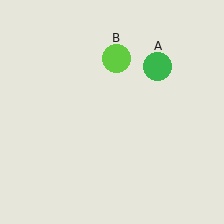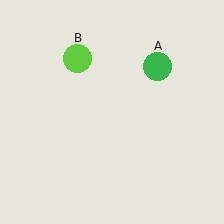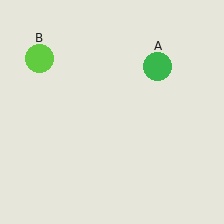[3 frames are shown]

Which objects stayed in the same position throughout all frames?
Green circle (object A) remained stationary.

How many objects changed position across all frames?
1 object changed position: lime circle (object B).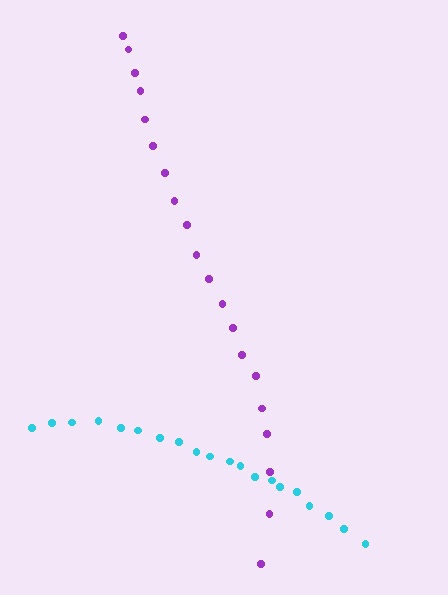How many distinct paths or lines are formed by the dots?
There are 2 distinct paths.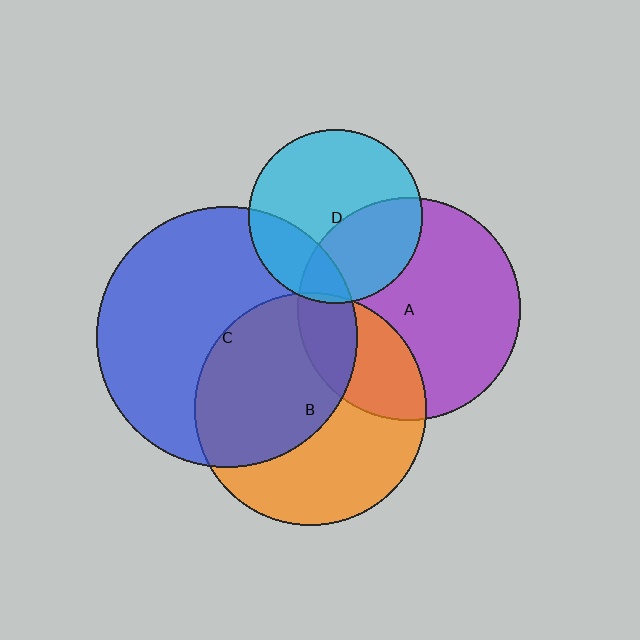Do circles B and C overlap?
Yes.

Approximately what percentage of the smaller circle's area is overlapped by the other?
Approximately 50%.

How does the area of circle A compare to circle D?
Approximately 1.7 times.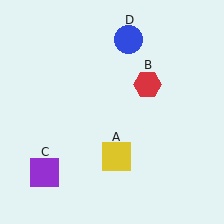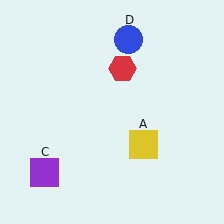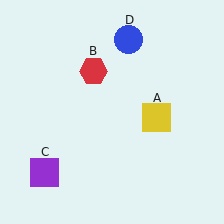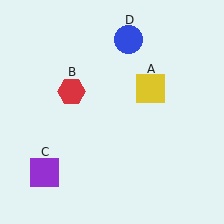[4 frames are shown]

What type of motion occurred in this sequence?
The yellow square (object A), red hexagon (object B) rotated counterclockwise around the center of the scene.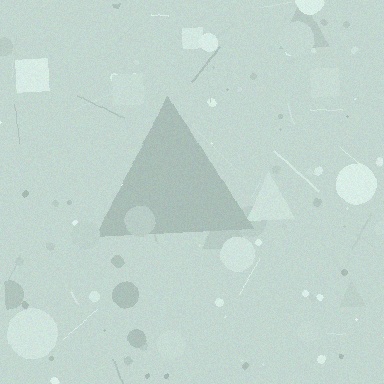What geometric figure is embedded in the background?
A triangle is embedded in the background.